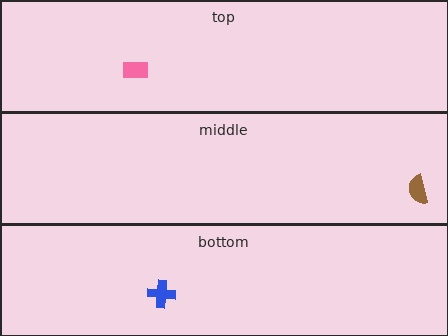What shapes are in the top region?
The pink rectangle.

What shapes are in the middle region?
The brown semicircle.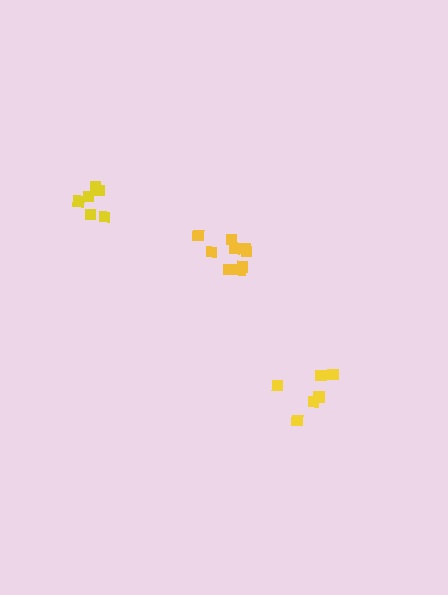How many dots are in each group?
Group 1: 6 dots, Group 2: 9 dots, Group 3: 6 dots (21 total).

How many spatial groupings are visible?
There are 3 spatial groupings.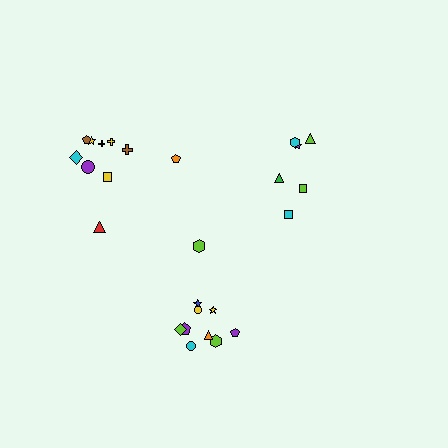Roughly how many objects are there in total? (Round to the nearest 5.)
Roughly 25 objects in total.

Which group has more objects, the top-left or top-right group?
The top-left group.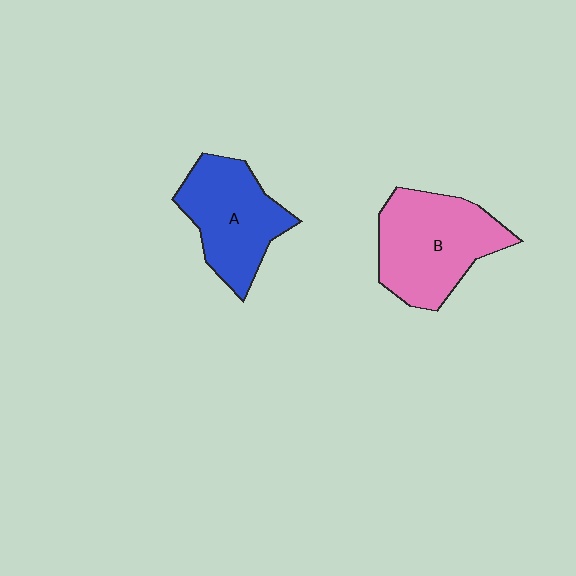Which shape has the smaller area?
Shape A (blue).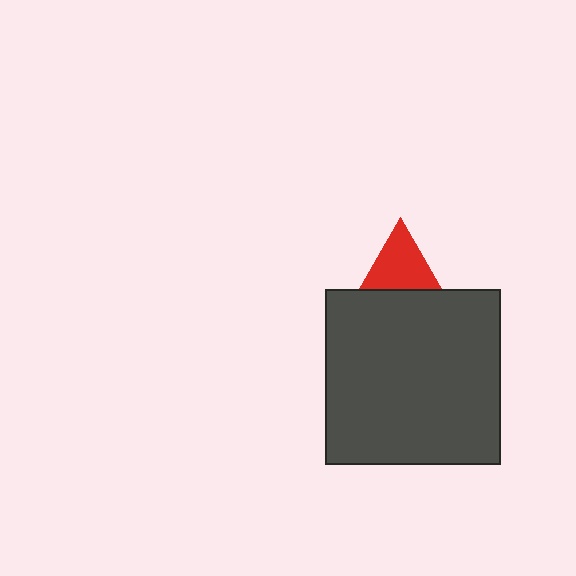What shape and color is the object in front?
The object in front is a dark gray square.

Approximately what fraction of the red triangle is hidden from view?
Roughly 41% of the red triangle is hidden behind the dark gray square.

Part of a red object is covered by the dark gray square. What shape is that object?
It is a triangle.